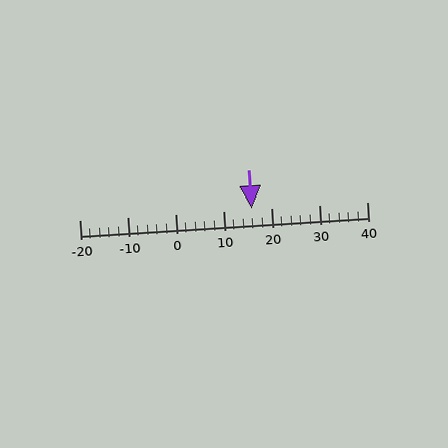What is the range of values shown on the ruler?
The ruler shows values from -20 to 40.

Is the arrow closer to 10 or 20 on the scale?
The arrow is closer to 20.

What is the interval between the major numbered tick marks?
The major tick marks are spaced 10 units apart.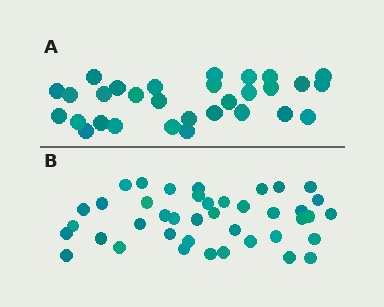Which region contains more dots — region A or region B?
Region B (the bottom region) has more dots.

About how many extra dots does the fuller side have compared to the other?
Region B has roughly 12 or so more dots than region A.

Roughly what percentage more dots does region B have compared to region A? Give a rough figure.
About 35% more.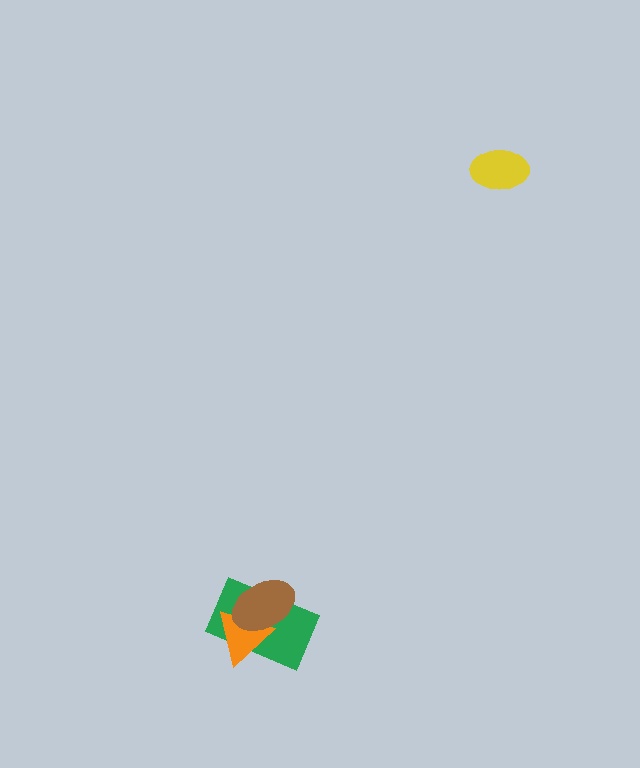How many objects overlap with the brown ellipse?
2 objects overlap with the brown ellipse.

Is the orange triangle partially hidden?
Yes, it is partially covered by another shape.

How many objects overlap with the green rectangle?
2 objects overlap with the green rectangle.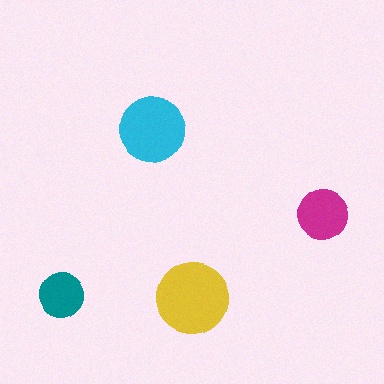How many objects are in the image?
There are 4 objects in the image.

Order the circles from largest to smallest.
the yellow one, the cyan one, the magenta one, the teal one.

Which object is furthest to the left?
The teal circle is leftmost.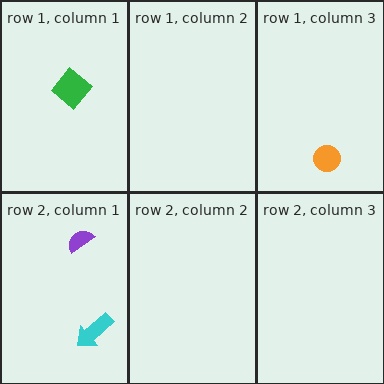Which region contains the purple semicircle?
The row 2, column 1 region.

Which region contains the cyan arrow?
The row 2, column 1 region.